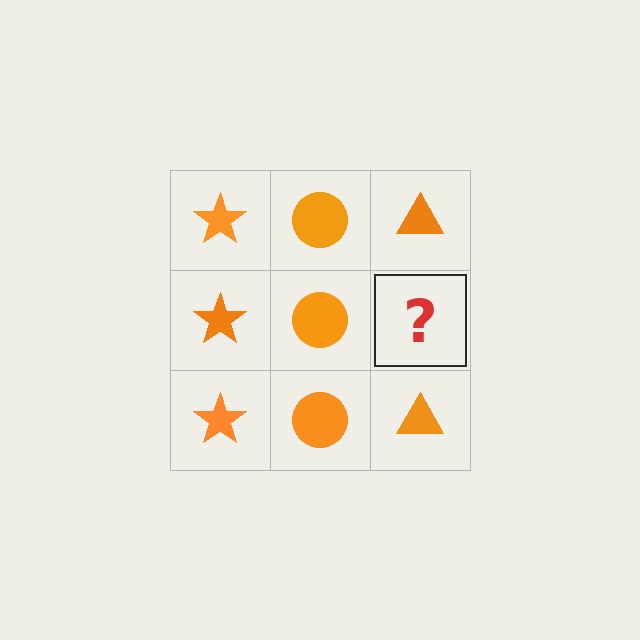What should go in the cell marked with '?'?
The missing cell should contain an orange triangle.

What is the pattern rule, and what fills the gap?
The rule is that each column has a consistent shape. The gap should be filled with an orange triangle.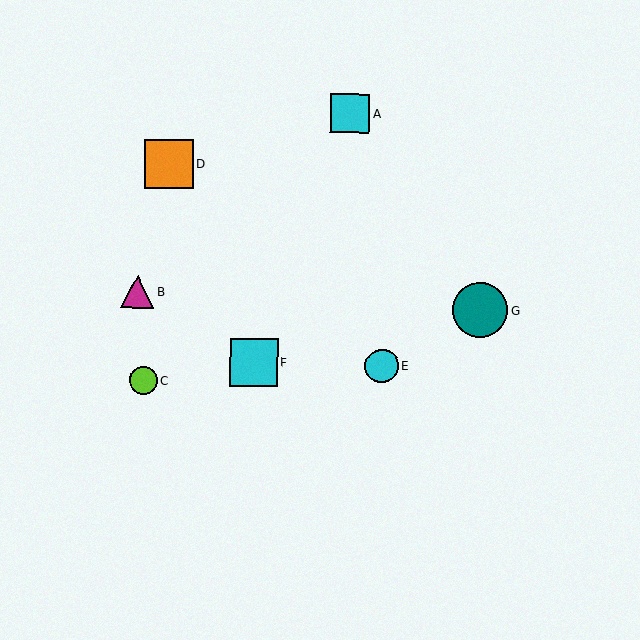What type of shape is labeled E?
Shape E is a cyan circle.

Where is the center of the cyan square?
The center of the cyan square is at (350, 113).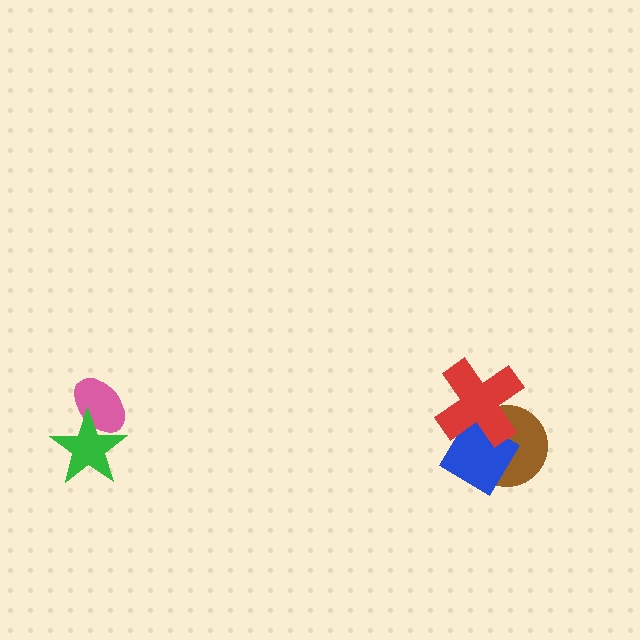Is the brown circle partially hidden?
Yes, it is partially covered by another shape.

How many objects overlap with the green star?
1 object overlaps with the green star.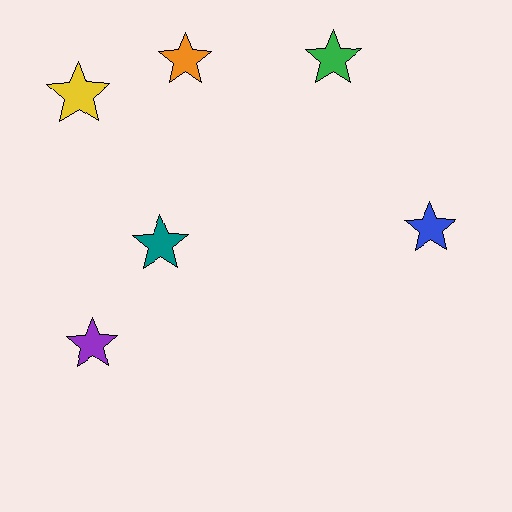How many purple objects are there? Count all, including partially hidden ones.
There is 1 purple object.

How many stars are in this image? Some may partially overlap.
There are 6 stars.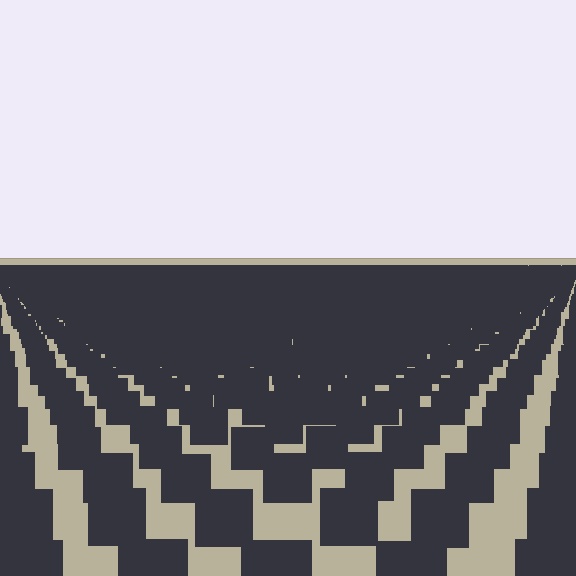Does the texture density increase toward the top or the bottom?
Density increases toward the top.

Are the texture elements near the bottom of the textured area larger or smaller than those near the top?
Larger. Near the bottom, elements are closer to the viewer and appear at a bigger on-screen size.